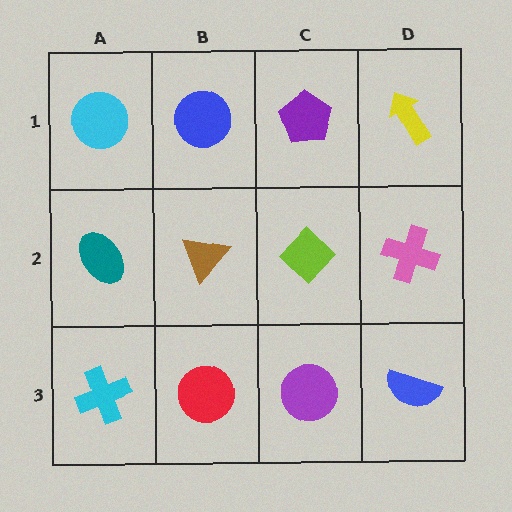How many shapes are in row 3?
4 shapes.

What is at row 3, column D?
A blue semicircle.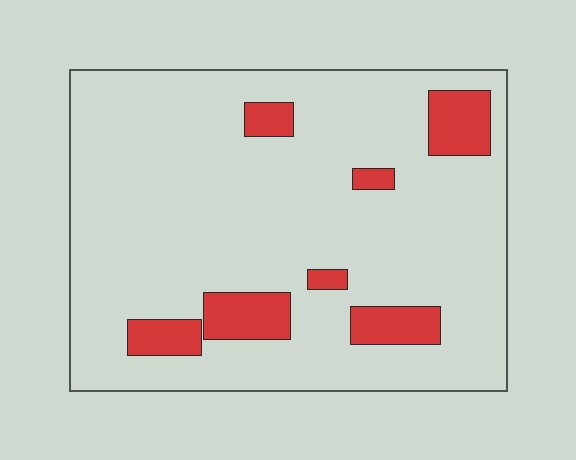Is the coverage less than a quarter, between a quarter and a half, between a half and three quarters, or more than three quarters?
Less than a quarter.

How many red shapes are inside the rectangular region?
7.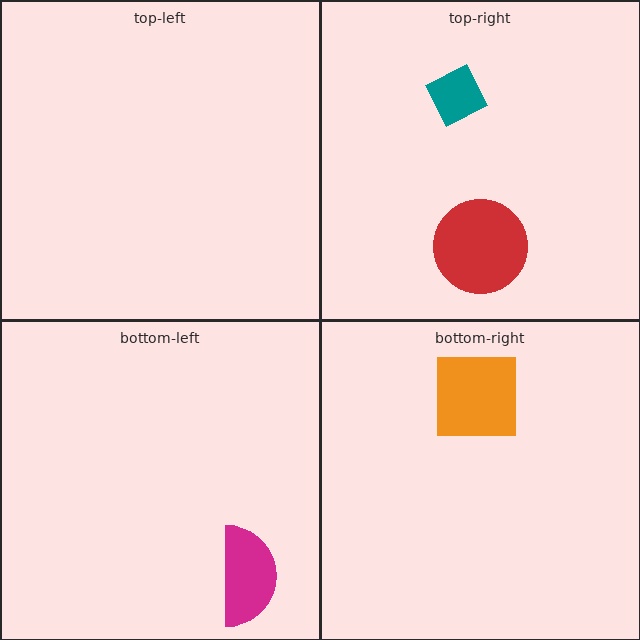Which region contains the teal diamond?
The top-right region.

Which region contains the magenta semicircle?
The bottom-left region.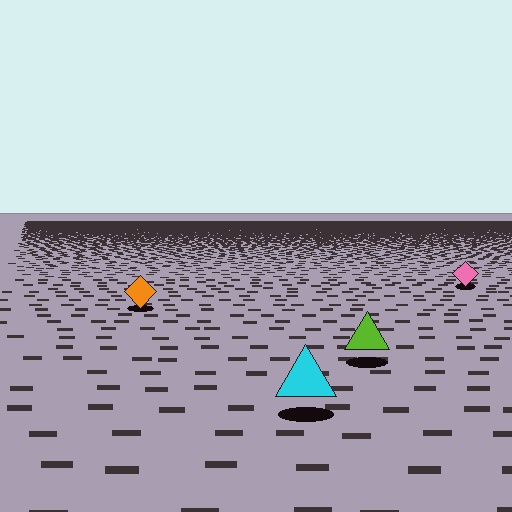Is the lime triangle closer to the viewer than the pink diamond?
Yes. The lime triangle is closer — you can tell from the texture gradient: the ground texture is coarser near it.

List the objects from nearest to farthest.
From nearest to farthest: the cyan triangle, the lime triangle, the orange diamond, the pink diamond.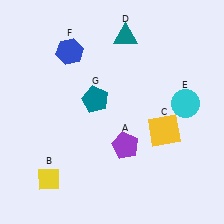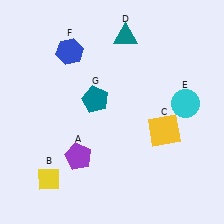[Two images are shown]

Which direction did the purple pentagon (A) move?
The purple pentagon (A) moved left.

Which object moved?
The purple pentagon (A) moved left.